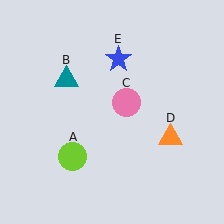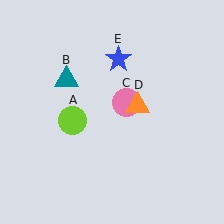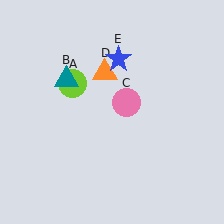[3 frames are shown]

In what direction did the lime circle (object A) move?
The lime circle (object A) moved up.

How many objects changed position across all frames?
2 objects changed position: lime circle (object A), orange triangle (object D).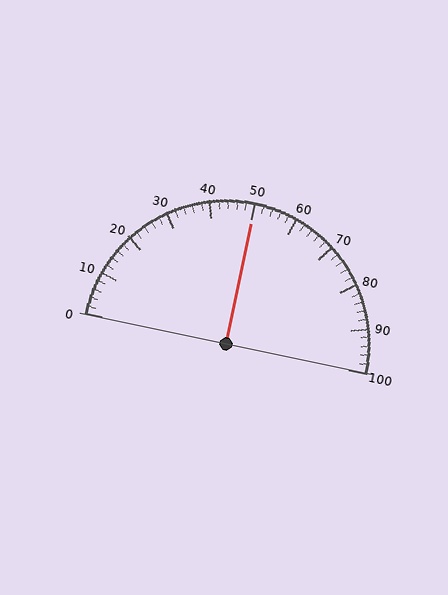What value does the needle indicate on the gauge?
The needle indicates approximately 50.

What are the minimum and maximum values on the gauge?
The gauge ranges from 0 to 100.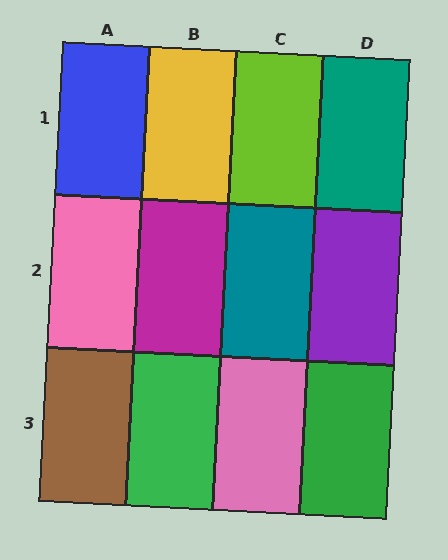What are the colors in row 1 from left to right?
Blue, yellow, lime, teal.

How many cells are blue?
1 cell is blue.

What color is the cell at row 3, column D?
Green.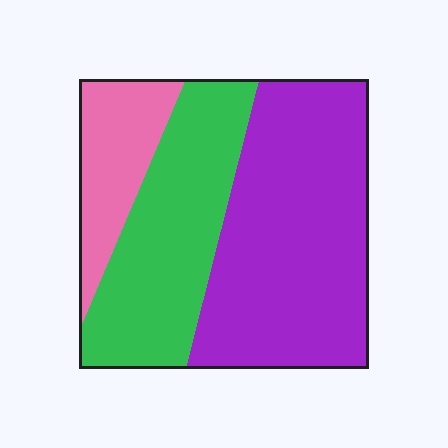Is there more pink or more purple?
Purple.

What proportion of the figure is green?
Green takes up about one third (1/3) of the figure.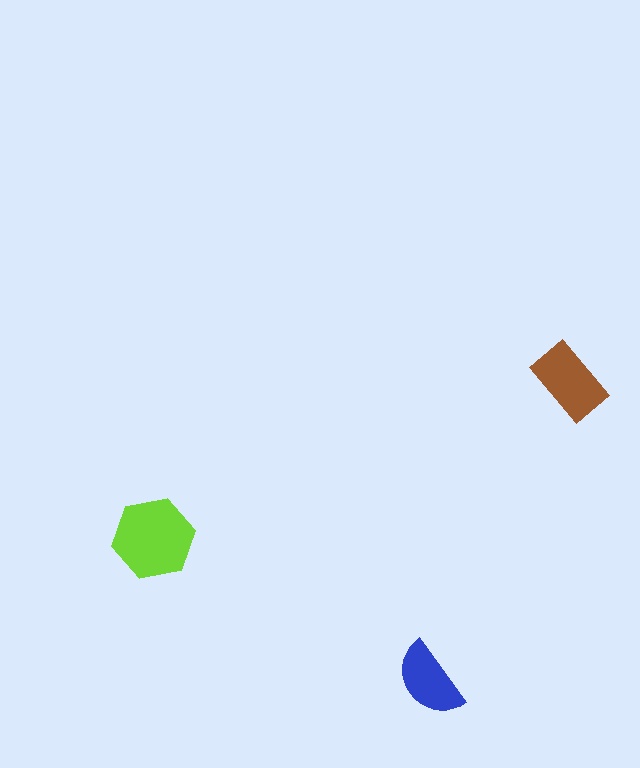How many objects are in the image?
There are 3 objects in the image.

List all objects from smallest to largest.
The blue semicircle, the brown rectangle, the lime hexagon.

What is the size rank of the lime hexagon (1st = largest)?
1st.